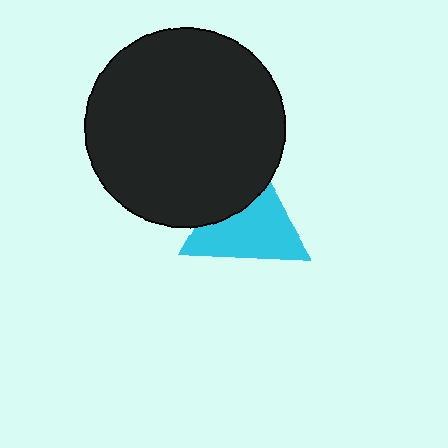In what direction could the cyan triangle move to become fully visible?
The cyan triangle could move toward the lower-right. That would shift it out from behind the black circle entirely.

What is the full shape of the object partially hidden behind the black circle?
The partially hidden object is a cyan triangle.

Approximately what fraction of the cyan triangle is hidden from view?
Roughly 33% of the cyan triangle is hidden behind the black circle.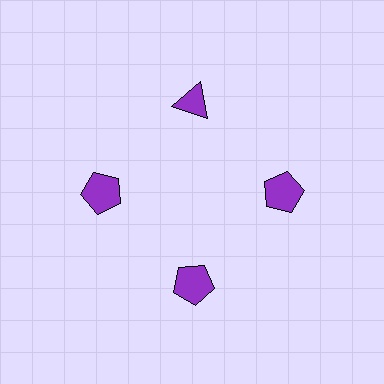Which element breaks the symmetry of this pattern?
The purple triangle at roughly the 12 o'clock position breaks the symmetry. All other shapes are purple pentagons.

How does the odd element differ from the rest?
It has a different shape: triangle instead of pentagon.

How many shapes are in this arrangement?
There are 4 shapes arranged in a ring pattern.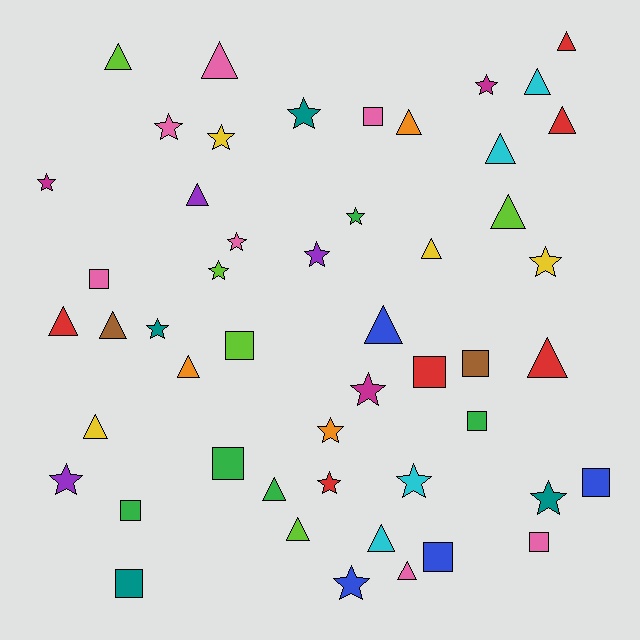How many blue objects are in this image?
There are 4 blue objects.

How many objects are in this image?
There are 50 objects.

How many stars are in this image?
There are 18 stars.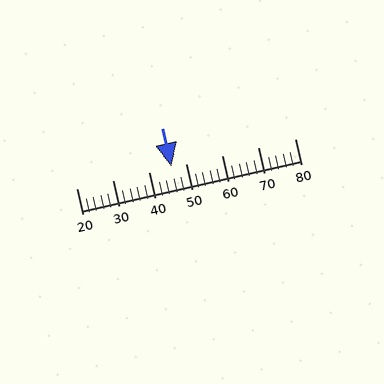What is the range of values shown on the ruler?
The ruler shows values from 20 to 80.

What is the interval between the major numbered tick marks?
The major tick marks are spaced 10 units apart.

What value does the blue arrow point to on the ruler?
The blue arrow points to approximately 46.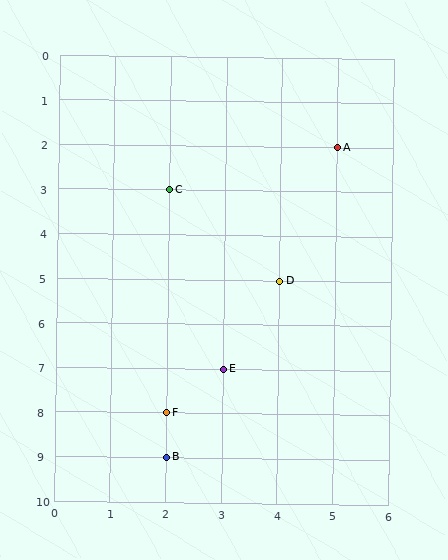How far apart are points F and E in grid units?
Points F and E are 1 column and 1 row apart (about 1.4 grid units diagonally).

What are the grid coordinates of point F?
Point F is at grid coordinates (2, 8).